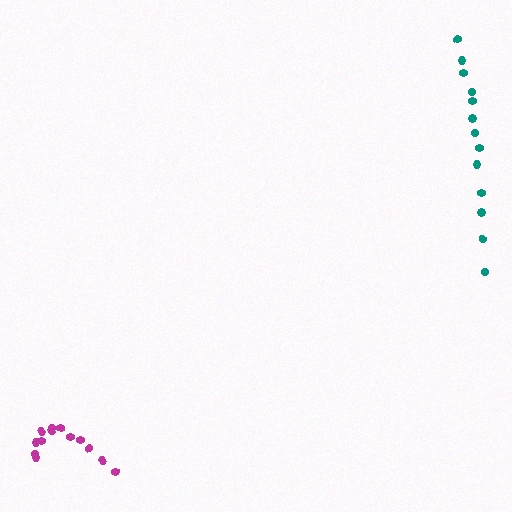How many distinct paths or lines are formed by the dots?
There are 2 distinct paths.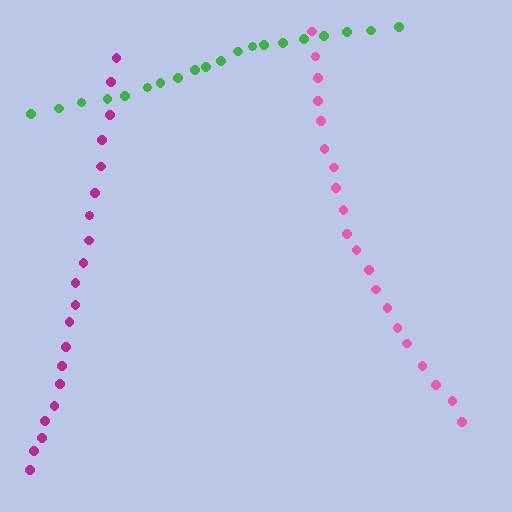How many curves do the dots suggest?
There are 3 distinct paths.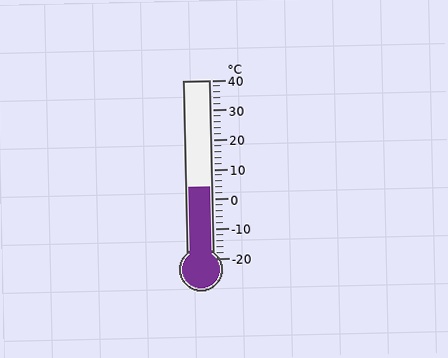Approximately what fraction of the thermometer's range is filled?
The thermometer is filled to approximately 40% of its range.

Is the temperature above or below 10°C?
The temperature is below 10°C.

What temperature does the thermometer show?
The thermometer shows approximately 4°C.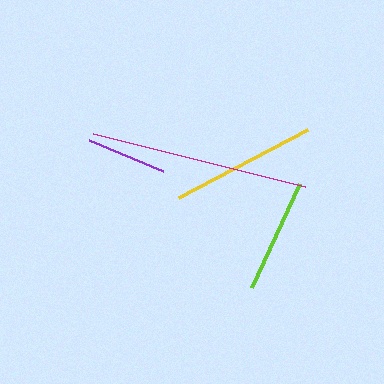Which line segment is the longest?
The magenta line is the longest at approximately 219 pixels.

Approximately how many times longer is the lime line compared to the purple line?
The lime line is approximately 1.4 times the length of the purple line.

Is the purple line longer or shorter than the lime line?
The lime line is longer than the purple line.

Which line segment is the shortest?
The purple line is the shortest at approximately 80 pixels.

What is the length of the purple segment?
The purple segment is approximately 80 pixels long.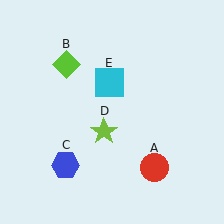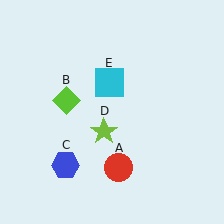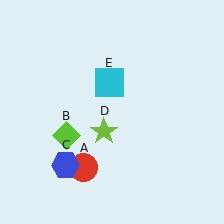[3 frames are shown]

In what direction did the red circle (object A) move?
The red circle (object A) moved left.